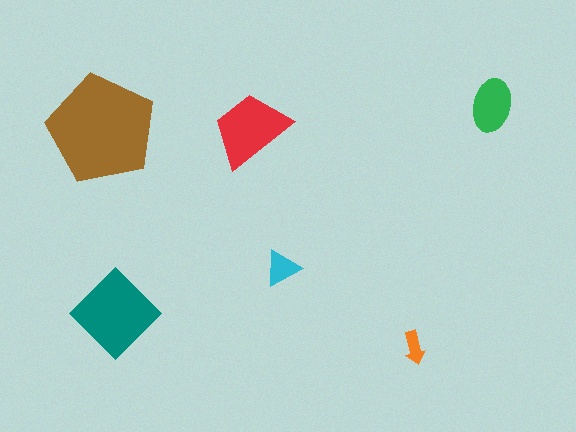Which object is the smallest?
The orange arrow.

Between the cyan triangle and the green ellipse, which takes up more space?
The green ellipse.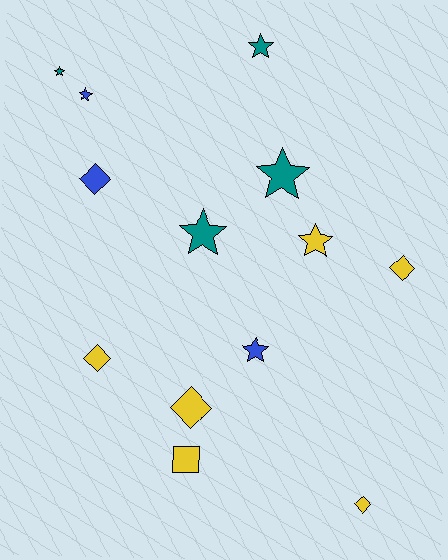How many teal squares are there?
There are no teal squares.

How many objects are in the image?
There are 13 objects.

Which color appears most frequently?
Yellow, with 6 objects.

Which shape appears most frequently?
Star, with 7 objects.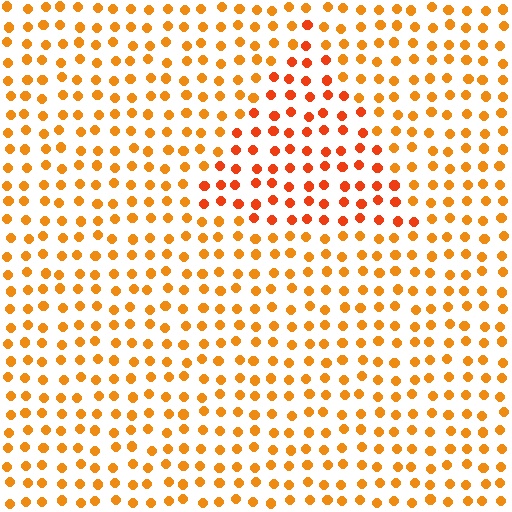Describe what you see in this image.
The image is filled with small orange elements in a uniform arrangement. A triangle-shaped region is visible where the elements are tinted to a slightly different hue, forming a subtle color boundary.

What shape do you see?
I see a triangle.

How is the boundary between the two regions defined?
The boundary is defined purely by a slight shift in hue (about 21 degrees). Spacing, size, and orientation are identical on both sides.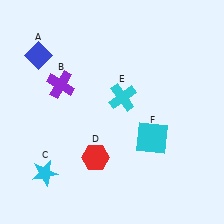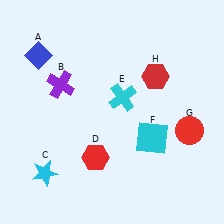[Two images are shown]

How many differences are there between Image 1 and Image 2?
There are 2 differences between the two images.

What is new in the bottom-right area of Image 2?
A red circle (G) was added in the bottom-right area of Image 2.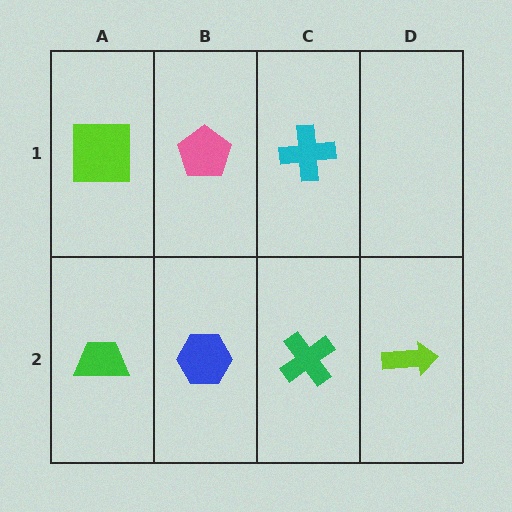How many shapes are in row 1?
3 shapes.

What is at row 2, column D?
A lime arrow.